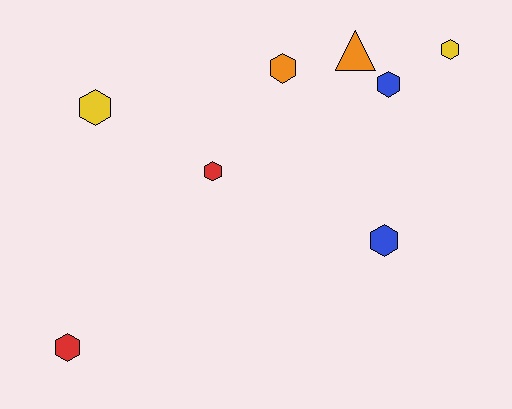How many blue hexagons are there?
There are 2 blue hexagons.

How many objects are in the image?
There are 8 objects.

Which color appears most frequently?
Yellow, with 2 objects.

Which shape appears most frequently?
Hexagon, with 7 objects.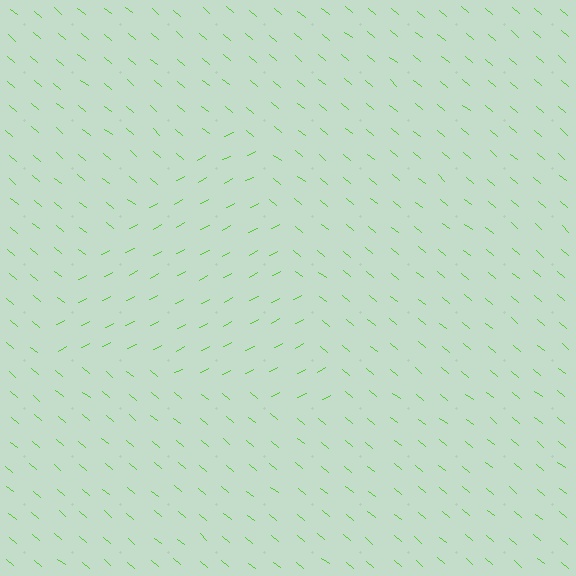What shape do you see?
I see a triangle.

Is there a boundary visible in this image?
Yes, there is a texture boundary formed by a change in line orientation.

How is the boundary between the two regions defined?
The boundary is defined purely by a change in line orientation (approximately 67 degrees difference). All lines are the same color and thickness.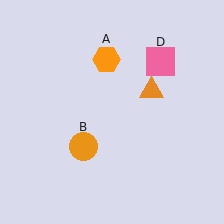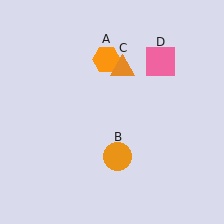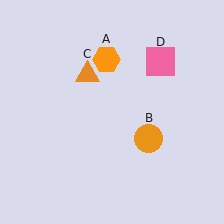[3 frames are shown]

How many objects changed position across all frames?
2 objects changed position: orange circle (object B), orange triangle (object C).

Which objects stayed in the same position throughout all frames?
Orange hexagon (object A) and pink square (object D) remained stationary.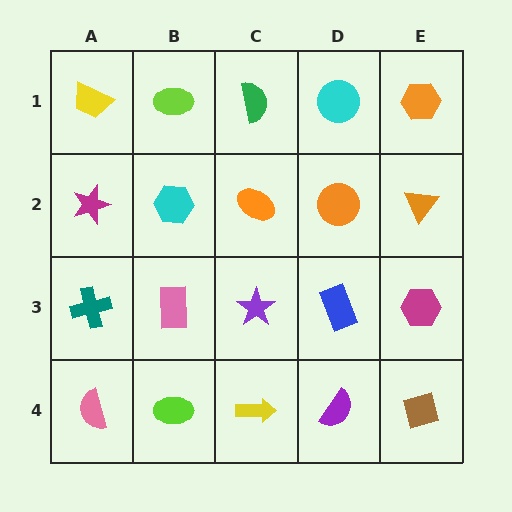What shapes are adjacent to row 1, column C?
An orange ellipse (row 2, column C), a lime ellipse (row 1, column B), a cyan circle (row 1, column D).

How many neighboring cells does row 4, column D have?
3.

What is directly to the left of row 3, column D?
A purple star.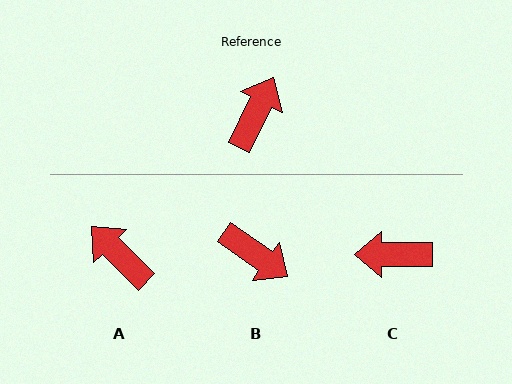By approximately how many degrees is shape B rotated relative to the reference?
Approximately 99 degrees clockwise.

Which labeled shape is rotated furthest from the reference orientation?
C, about 116 degrees away.